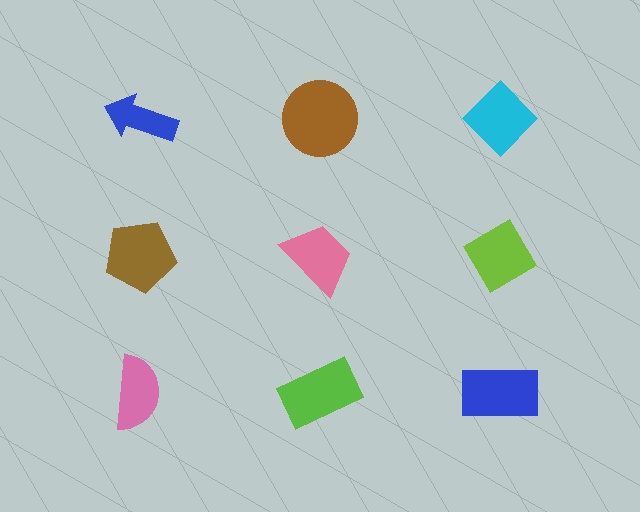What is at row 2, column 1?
A brown pentagon.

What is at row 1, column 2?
A brown circle.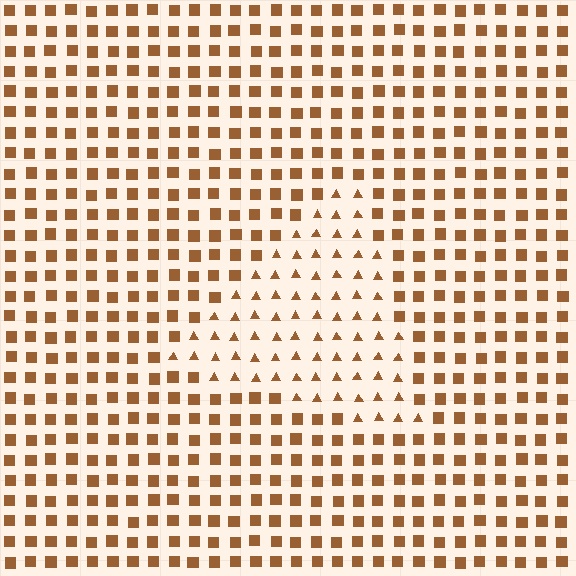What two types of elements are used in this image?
The image uses triangles inside the triangle region and squares outside it.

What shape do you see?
I see a triangle.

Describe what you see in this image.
The image is filled with small brown elements arranged in a uniform grid. A triangle-shaped region contains triangles, while the surrounding area contains squares. The boundary is defined purely by the change in element shape.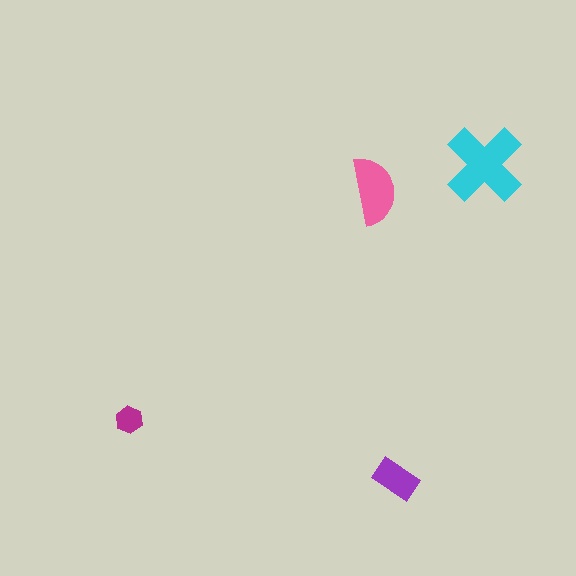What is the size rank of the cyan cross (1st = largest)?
1st.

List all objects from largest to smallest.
The cyan cross, the pink semicircle, the purple rectangle, the magenta hexagon.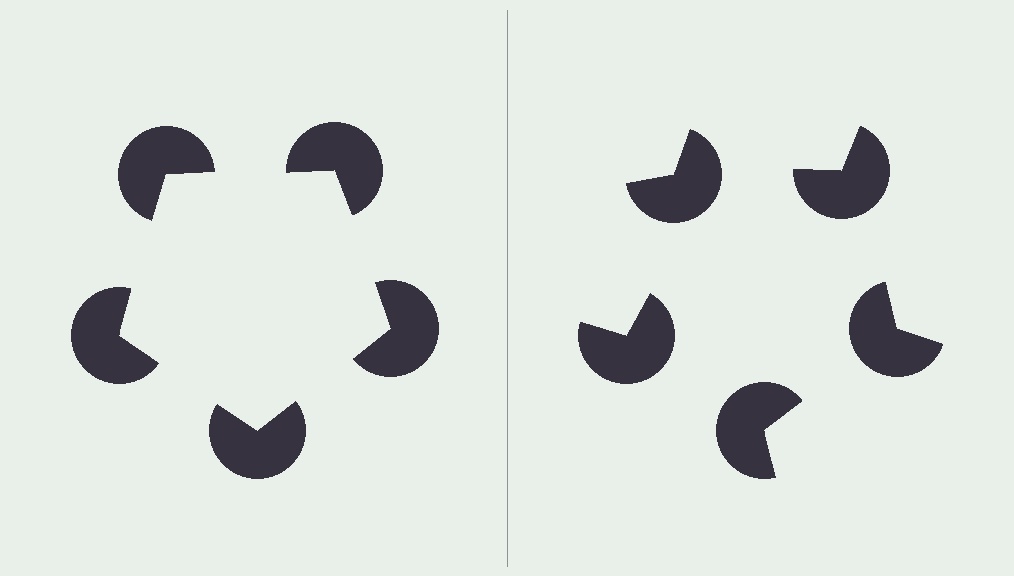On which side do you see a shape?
An illusory pentagon appears on the left side. On the right side the wedge cuts are rotated, so no coherent shape forms.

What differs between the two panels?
The pac-man discs are positioned identically on both sides; only the wedge orientations differ. On the left they align to a pentagon; on the right they are misaligned.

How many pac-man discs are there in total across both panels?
10 — 5 on each side.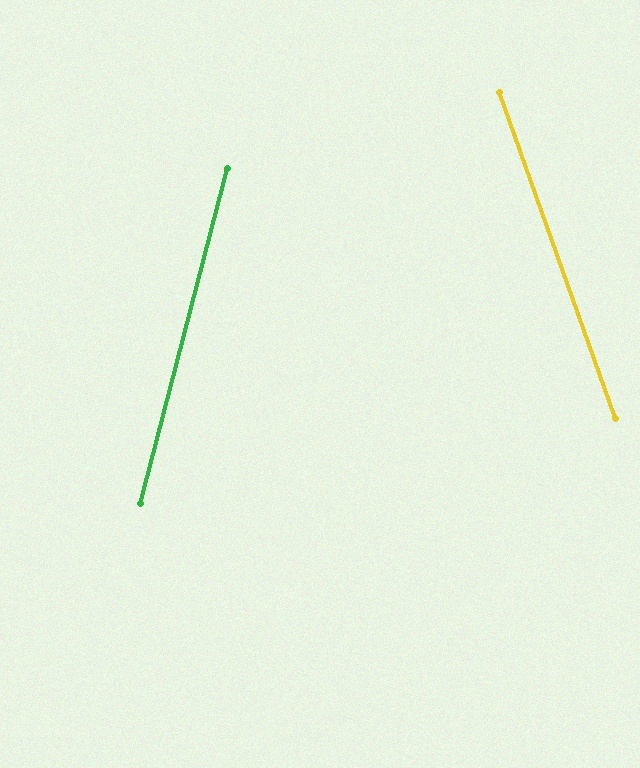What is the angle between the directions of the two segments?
Approximately 34 degrees.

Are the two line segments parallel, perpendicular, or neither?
Neither parallel nor perpendicular — they differ by about 34°.